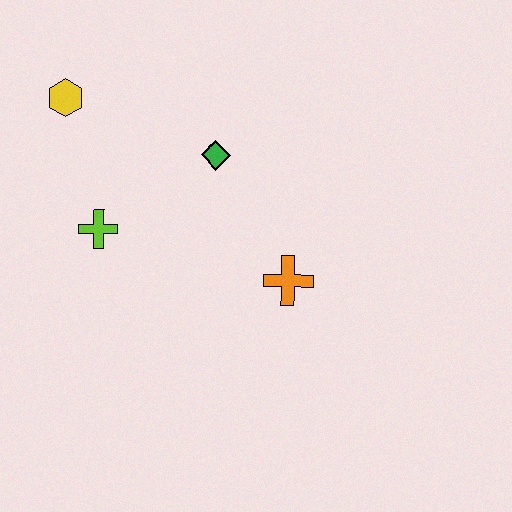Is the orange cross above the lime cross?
No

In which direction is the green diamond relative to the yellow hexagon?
The green diamond is to the right of the yellow hexagon.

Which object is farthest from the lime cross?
The orange cross is farthest from the lime cross.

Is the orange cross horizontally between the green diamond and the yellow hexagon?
No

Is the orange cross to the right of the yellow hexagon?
Yes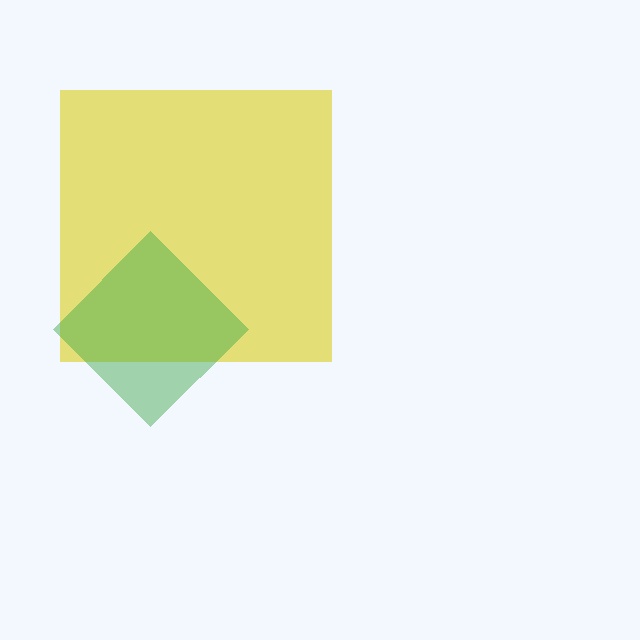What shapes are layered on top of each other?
The layered shapes are: a yellow square, a green diamond.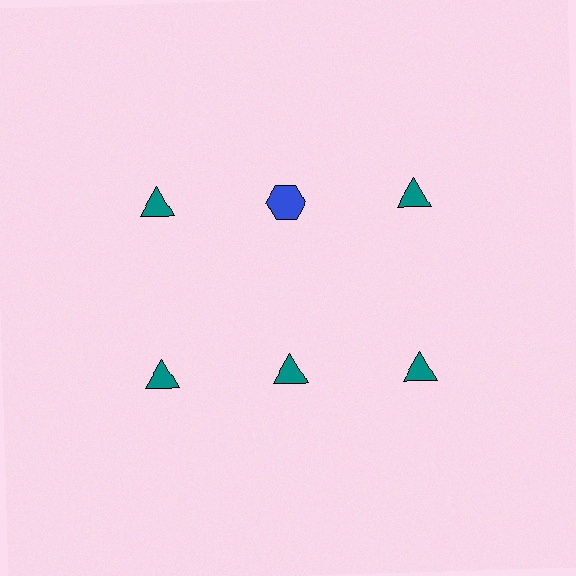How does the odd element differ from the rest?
It differs in both color (blue instead of teal) and shape (hexagon instead of triangle).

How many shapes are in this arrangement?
There are 6 shapes arranged in a grid pattern.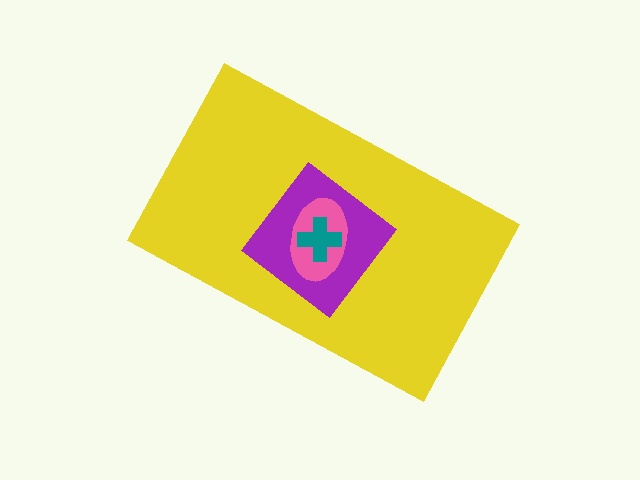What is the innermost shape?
The teal cross.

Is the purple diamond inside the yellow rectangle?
Yes.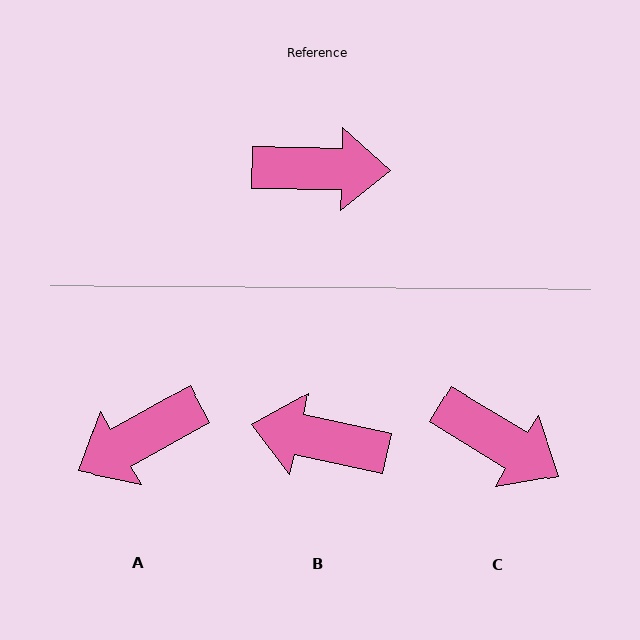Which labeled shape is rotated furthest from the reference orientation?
B, about 169 degrees away.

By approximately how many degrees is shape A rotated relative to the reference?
Approximately 150 degrees clockwise.